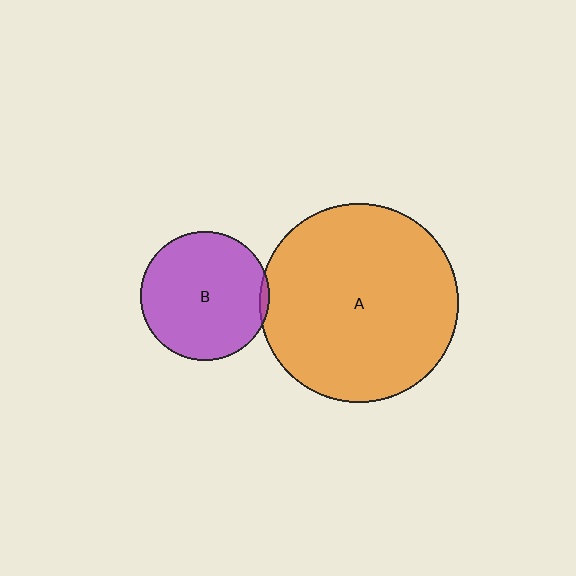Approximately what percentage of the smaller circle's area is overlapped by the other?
Approximately 5%.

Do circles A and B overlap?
Yes.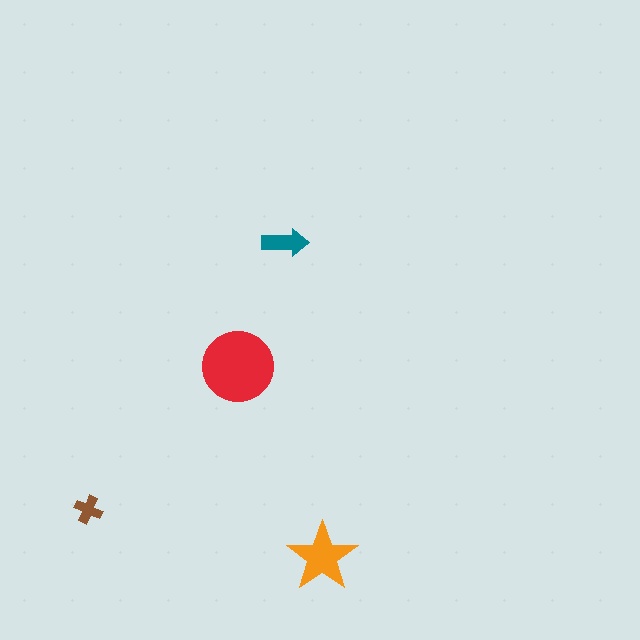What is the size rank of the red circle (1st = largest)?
1st.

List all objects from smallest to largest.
The brown cross, the teal arrow, the orange star, the red circle.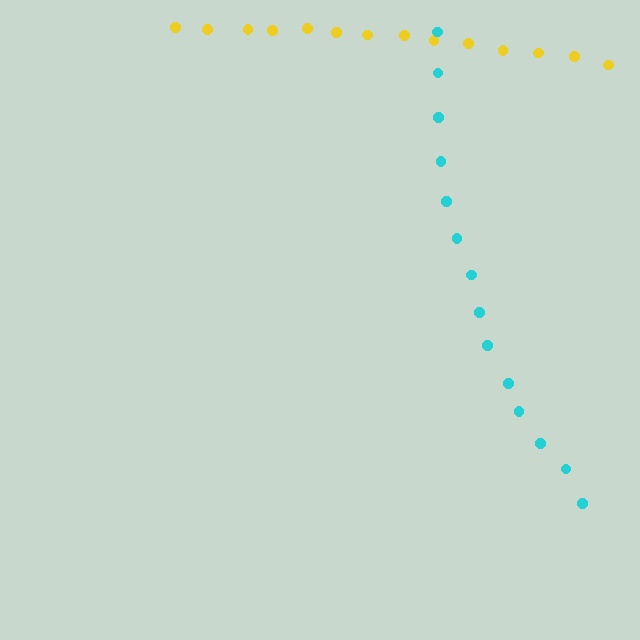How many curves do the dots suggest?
There are 2 distinct paths.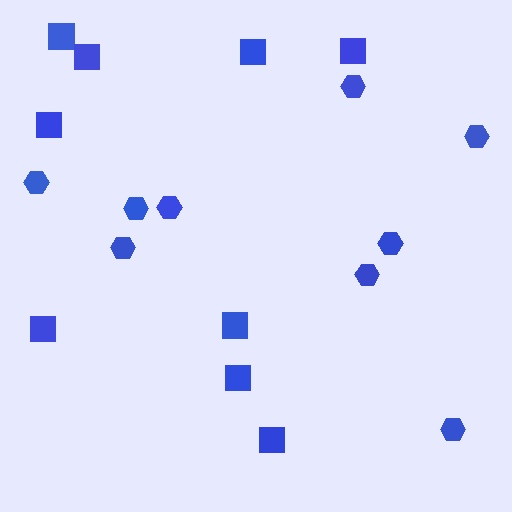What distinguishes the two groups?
There are 2 groups: one group of squares (9) and one group of hexagons (9).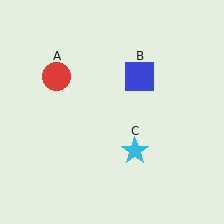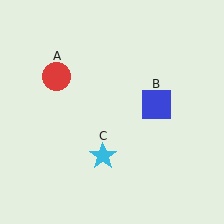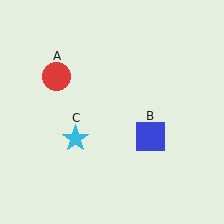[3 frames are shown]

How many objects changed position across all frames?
2 objects changed position: blue square (object B), cyan star (object C).